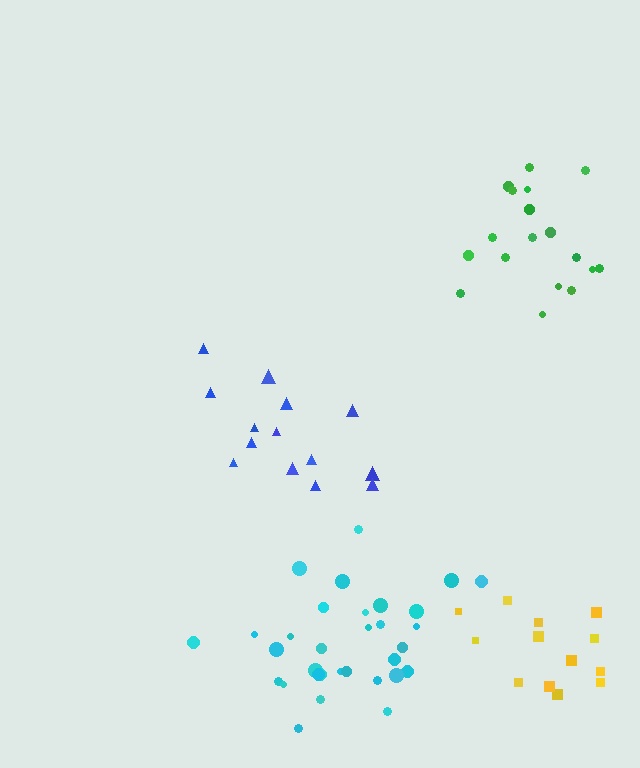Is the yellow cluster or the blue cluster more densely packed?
Yellow.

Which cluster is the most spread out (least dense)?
Blue.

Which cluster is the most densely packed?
Cyan.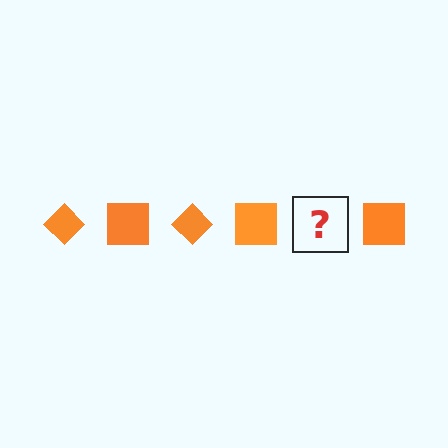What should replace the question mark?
The question mark should be replaced with an orange diamond.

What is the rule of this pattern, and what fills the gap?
The rule is that the pattern cycles through diamond, square shapes in orange. The gap should be filled with an orange diamond.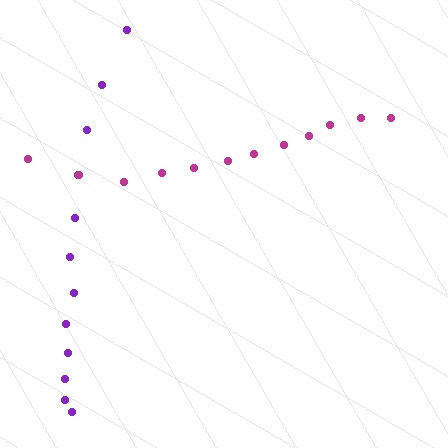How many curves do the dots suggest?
There are 2 distinct paths.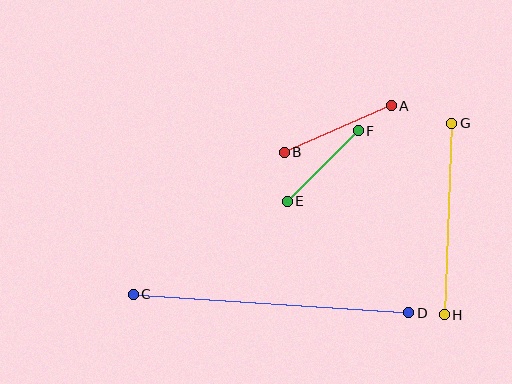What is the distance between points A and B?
The distance is approximately 117 pixels.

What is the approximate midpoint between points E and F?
The midpoint is at approximately (323, 166) pixels.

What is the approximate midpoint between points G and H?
The midpoint is at approximately (448, 219) pixels.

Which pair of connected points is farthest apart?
Points C and D are farthest apart.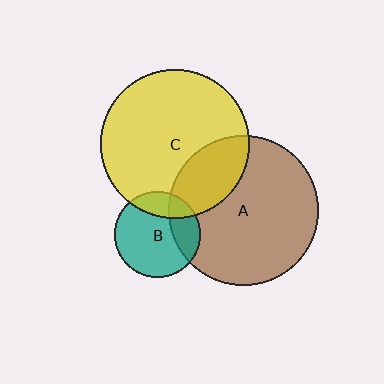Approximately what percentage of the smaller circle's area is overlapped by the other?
Approximately 25%.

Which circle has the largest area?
Circle A (brown).